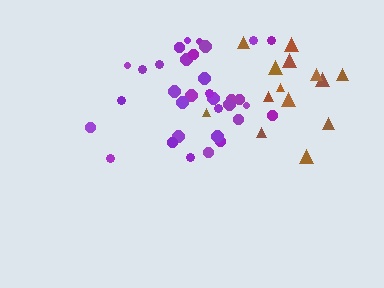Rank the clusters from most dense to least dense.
purple, brown.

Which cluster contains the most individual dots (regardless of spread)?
Purple (33).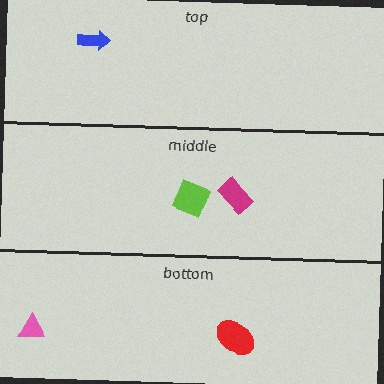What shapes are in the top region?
The blue arrow.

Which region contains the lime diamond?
The middle region.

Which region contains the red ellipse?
The bottom region.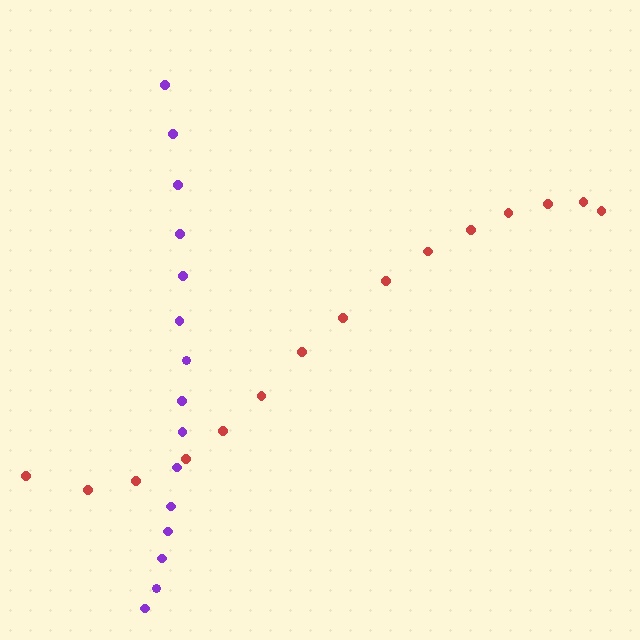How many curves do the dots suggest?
There are 2 distinct paths.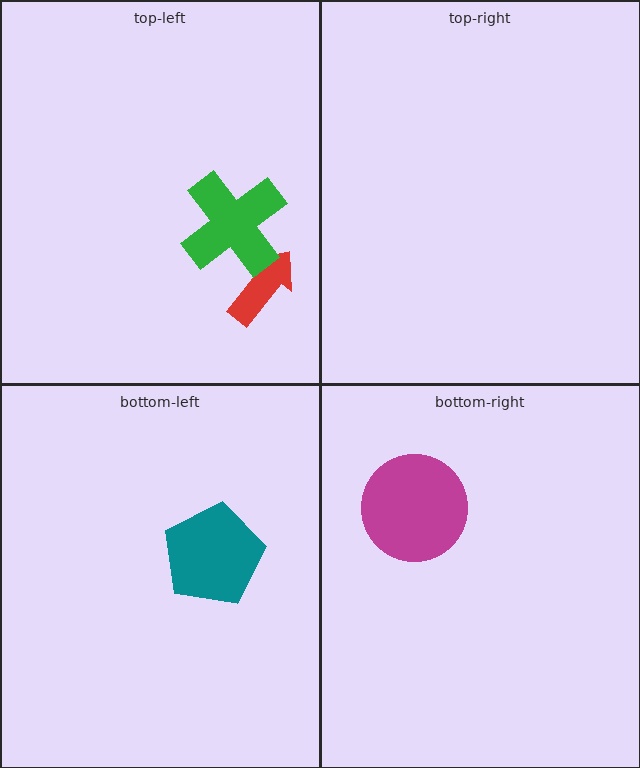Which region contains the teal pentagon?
The bottom-left region.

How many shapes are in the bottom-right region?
1.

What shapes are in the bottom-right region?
The magenta circle.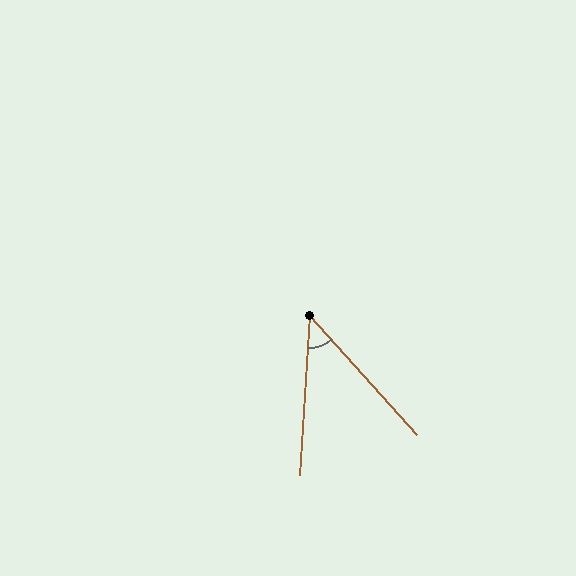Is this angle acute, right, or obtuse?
It is acute.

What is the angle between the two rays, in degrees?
Approximately 46 degrees.